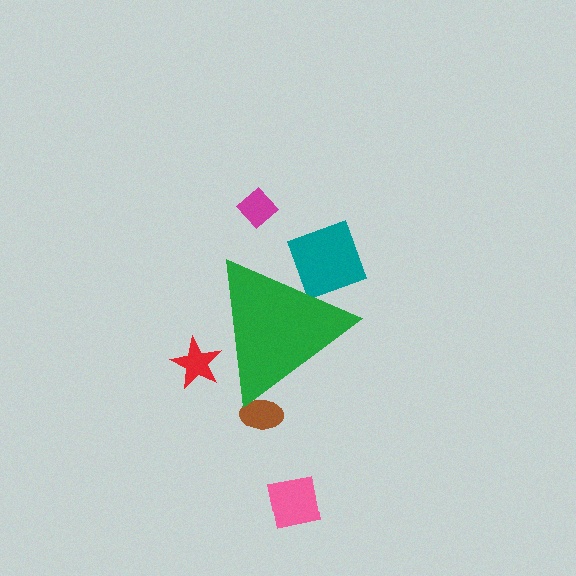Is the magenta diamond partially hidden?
No, the magenta diamond is fully visible.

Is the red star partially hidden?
Yes, the red star is partially hidden behind the green triangle.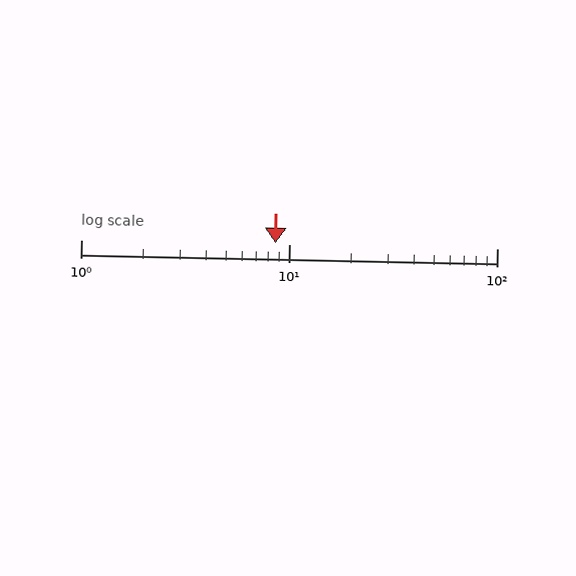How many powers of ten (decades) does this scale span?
The scale spans 2 decades, from 1 to 100.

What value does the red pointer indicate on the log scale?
The pointer indicates approximately 8.6.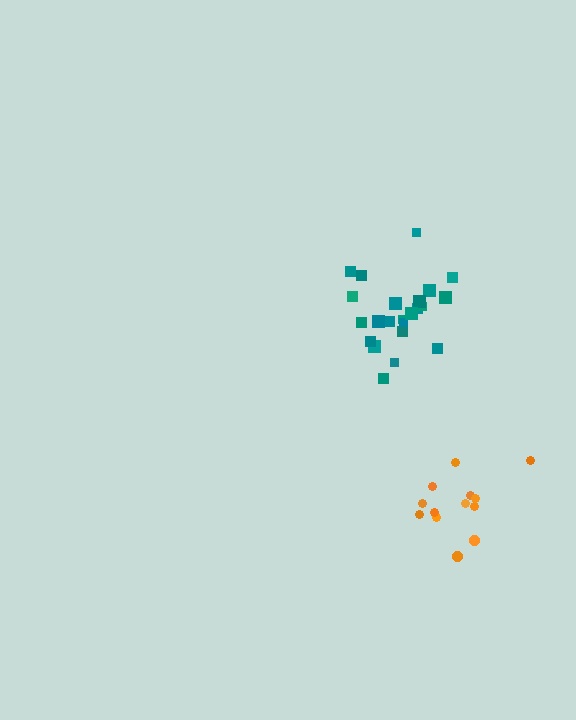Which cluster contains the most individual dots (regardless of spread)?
Teal (23).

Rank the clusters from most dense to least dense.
teal, orange.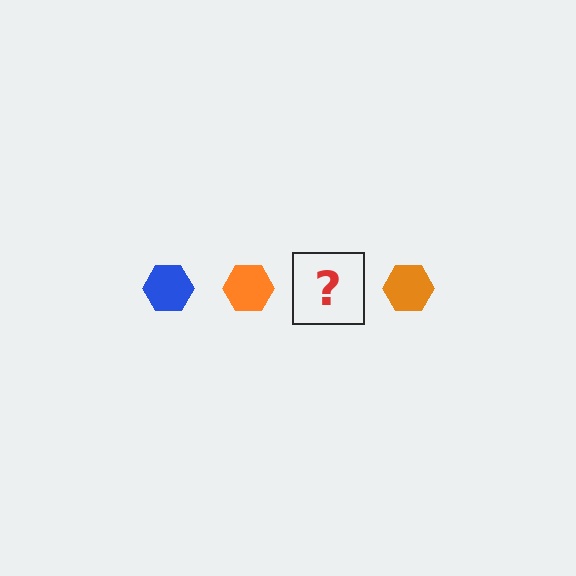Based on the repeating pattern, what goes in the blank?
The blank should be a blue hexagon.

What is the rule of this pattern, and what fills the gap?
The rule is that the pattern cycles through blue, orange hexagons. The gap should be filled with a blue hexagon.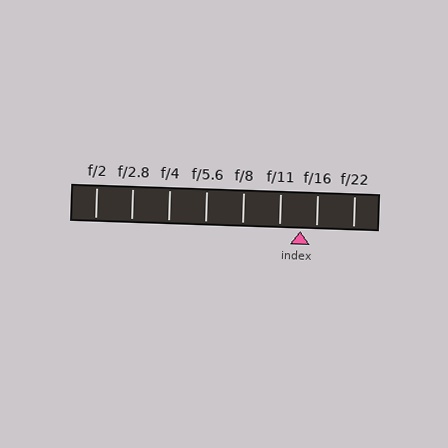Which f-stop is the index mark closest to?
The index mark is closest to f/16.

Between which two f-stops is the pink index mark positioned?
The index mark is between f/11 and f/16.